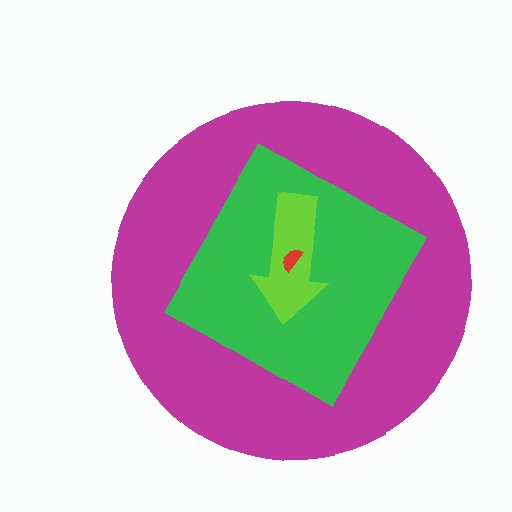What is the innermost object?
The red semicircle.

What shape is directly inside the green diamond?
The lime arrow.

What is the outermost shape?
The magenta circle.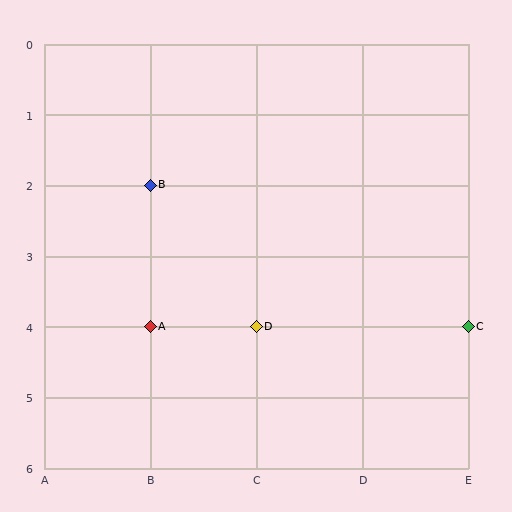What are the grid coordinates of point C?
Point C is at grid coordinates (E, 4).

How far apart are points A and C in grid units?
Points A and C are 3 columns apart.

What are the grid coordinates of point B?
Point B is at grid coordinates (B, 2).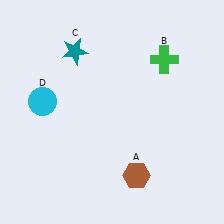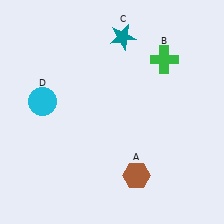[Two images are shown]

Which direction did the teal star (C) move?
The teal star (C) moved right.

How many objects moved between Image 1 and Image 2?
1 object moved between the two images.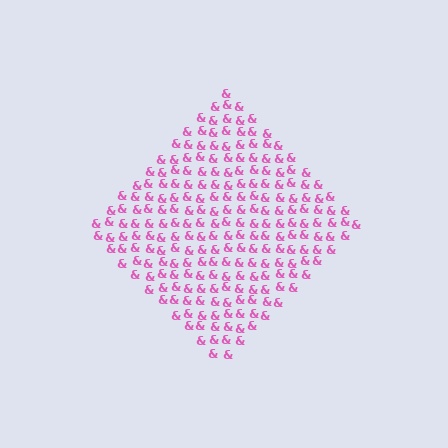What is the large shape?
The large shape is a diamond.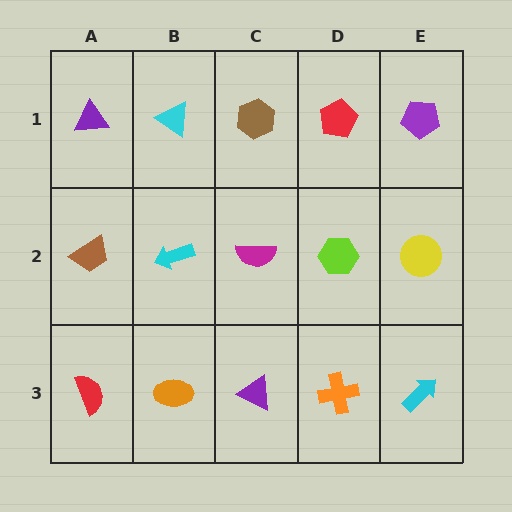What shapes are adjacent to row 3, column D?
A lime hexagon (row 2, column D), a purple triangle (row 3, column C), a cyan arrow (row 3, column E).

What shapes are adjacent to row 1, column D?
A lime hexagon (row 2, column D), a brown hexagon (row 1, column C), a purple pentagon (row 1, column E).